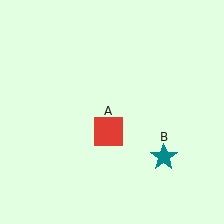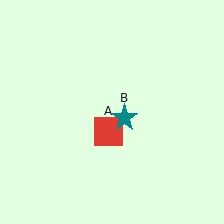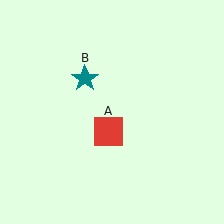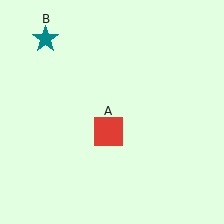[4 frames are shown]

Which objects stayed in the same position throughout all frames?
Red square (object A) remained stationary.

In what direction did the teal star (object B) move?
The teal star (object B) moved up and to the left.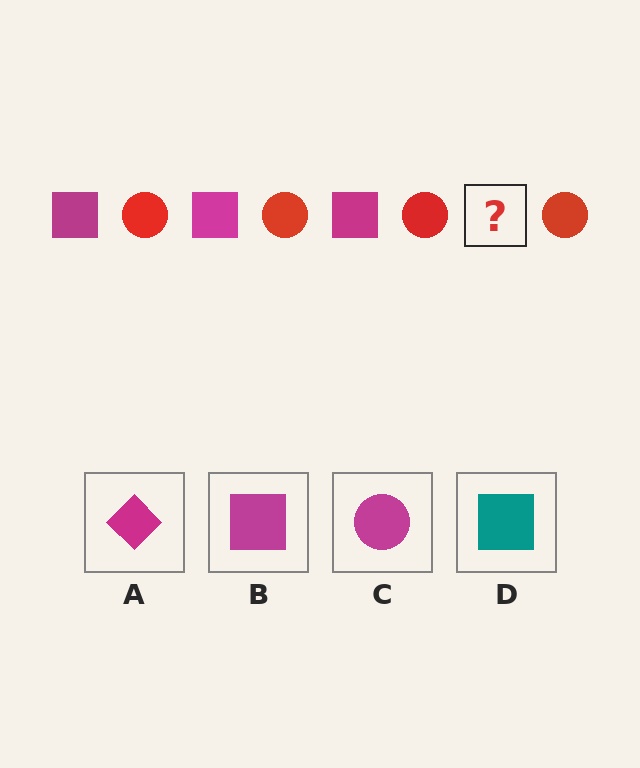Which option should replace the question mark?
Option B.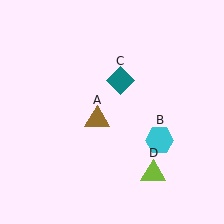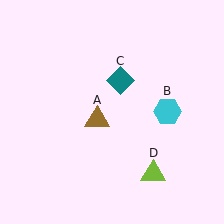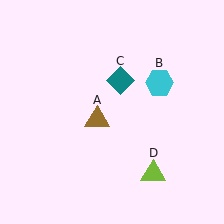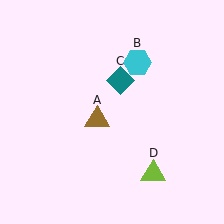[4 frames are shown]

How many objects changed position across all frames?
1 object changed position: cyan hexagon (object B).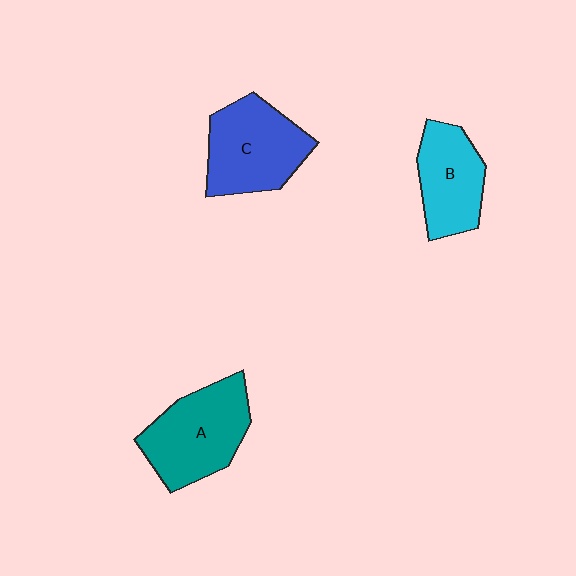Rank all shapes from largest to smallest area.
From largest to smallest: A (teal), C (blue), B (cyan).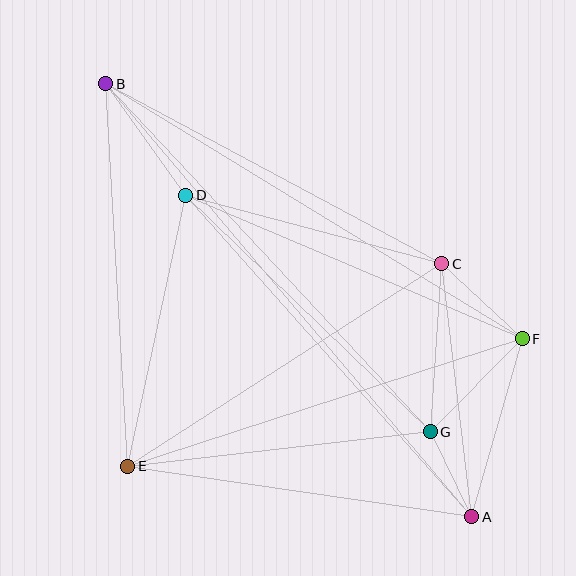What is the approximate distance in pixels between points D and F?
The distance between D and F is approximately 366 pixels.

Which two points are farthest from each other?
Points A and B are farthest from each other.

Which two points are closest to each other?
Points A and G are closest to each other.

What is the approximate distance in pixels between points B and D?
The distance between B and D is approximately 137 pixels.